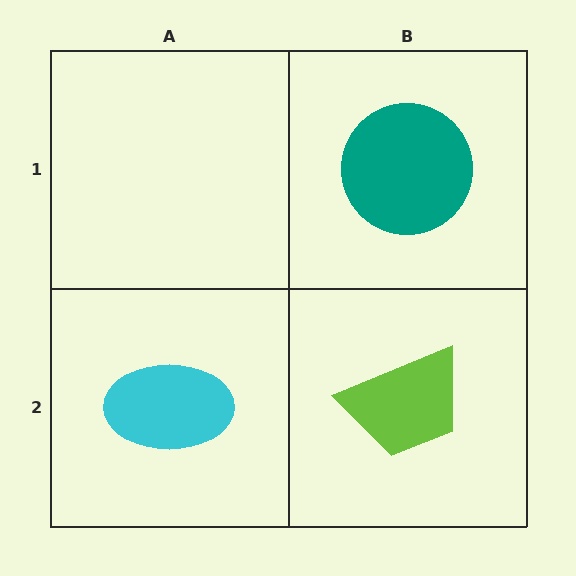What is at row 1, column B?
A teal circle.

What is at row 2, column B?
A lime trapezoid.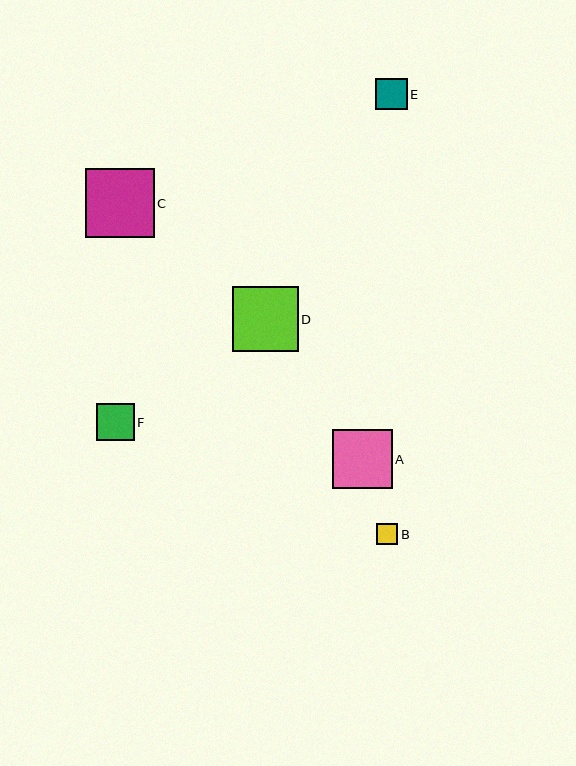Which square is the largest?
Square C is the largest with a size of approximately 69 pixels.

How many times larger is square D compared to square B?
Square D is approximately 3.1 times the size of square B.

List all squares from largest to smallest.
From largest to smallest: C, D, A, F, E, B.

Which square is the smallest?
Square B is the smallest with a size of approximately 21 pixels.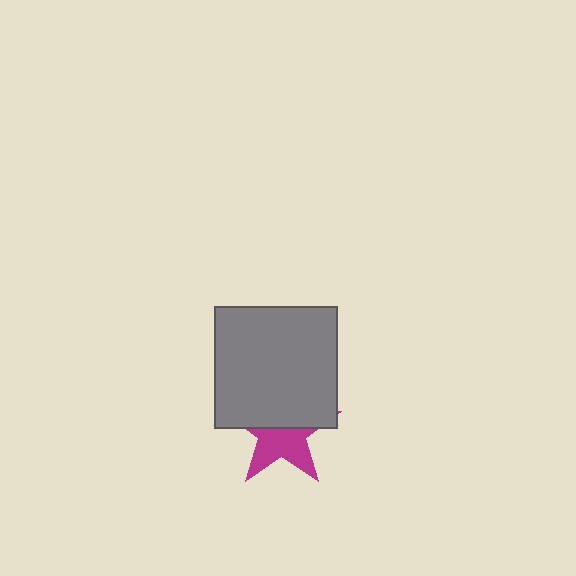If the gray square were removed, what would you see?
You would see the complete magenta star.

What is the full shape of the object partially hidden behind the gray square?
The partially hidden object is a magenta star.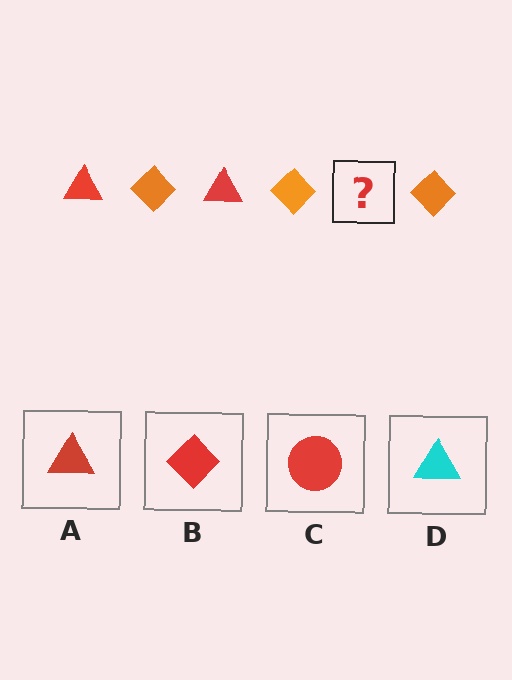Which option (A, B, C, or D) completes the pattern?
A.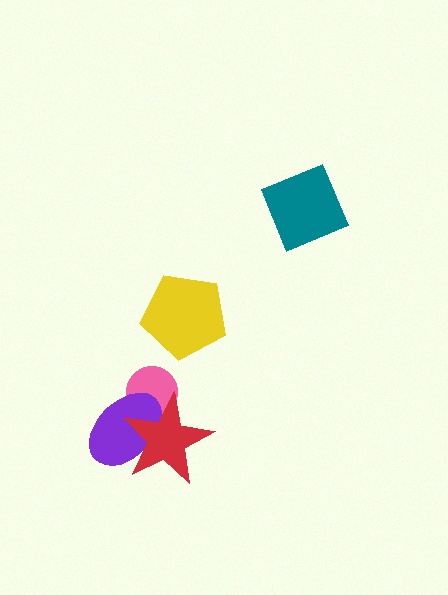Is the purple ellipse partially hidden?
Yes, it is partially covered by another shape.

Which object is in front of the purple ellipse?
The red star is in front of the purple ellipse.